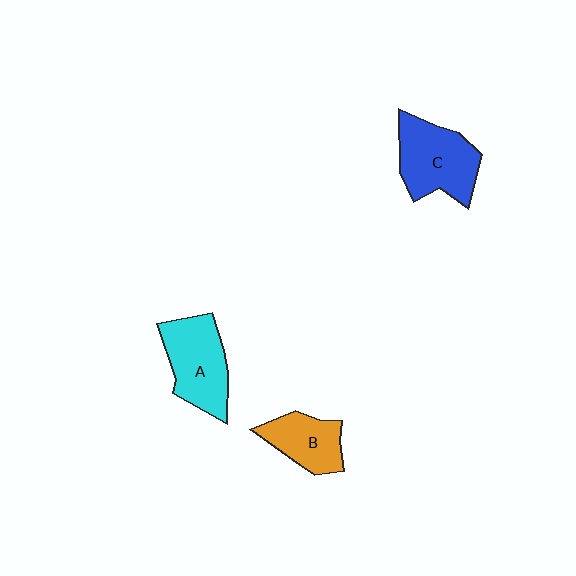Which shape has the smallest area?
Shape B (orange).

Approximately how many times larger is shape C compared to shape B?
Approximately 1.5 times.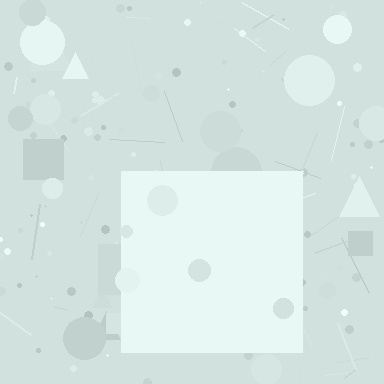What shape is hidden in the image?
A square is hidden in the image.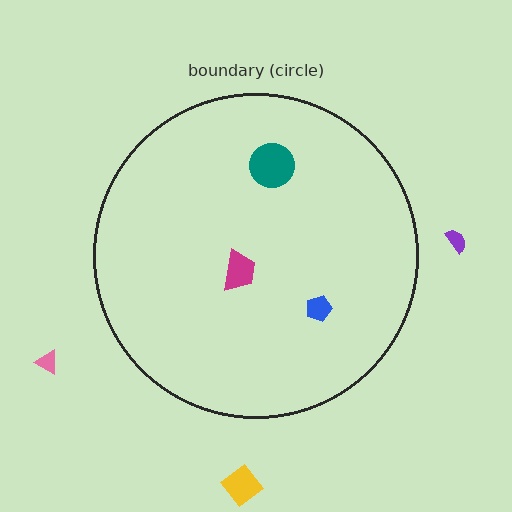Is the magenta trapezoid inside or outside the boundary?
Inside.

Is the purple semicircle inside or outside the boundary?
Outside.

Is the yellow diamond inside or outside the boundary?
Outside.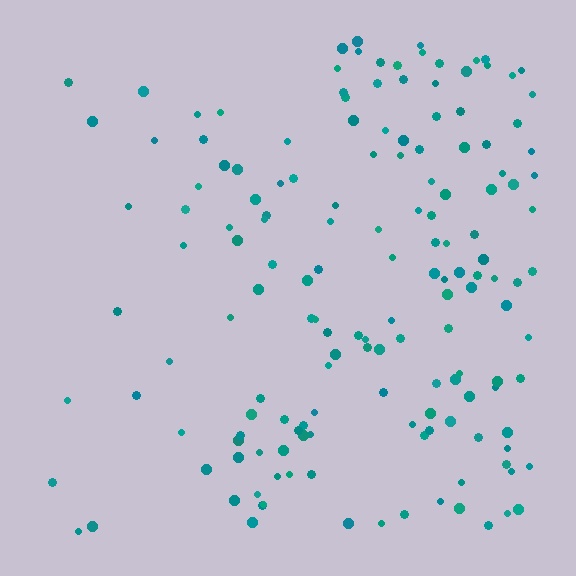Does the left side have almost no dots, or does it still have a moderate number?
Still a moderate number, just noticeably fewer than the right.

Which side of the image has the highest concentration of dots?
The right.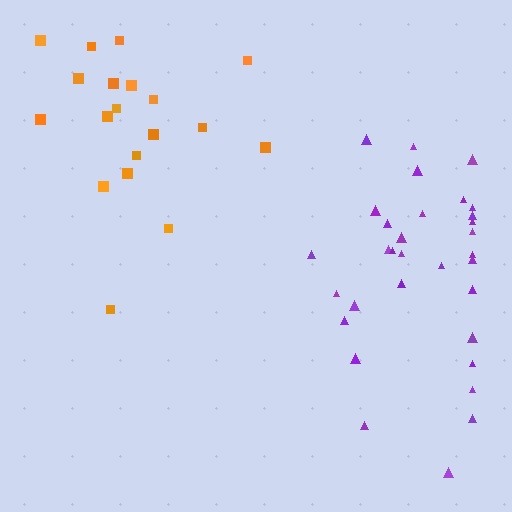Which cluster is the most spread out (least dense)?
Orange.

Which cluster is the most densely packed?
Purple.